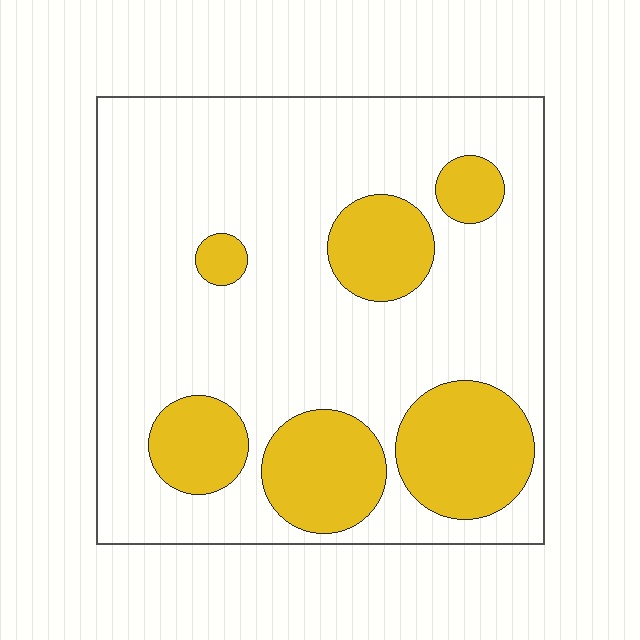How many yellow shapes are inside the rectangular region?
6.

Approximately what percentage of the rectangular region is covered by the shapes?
Approximately 25%.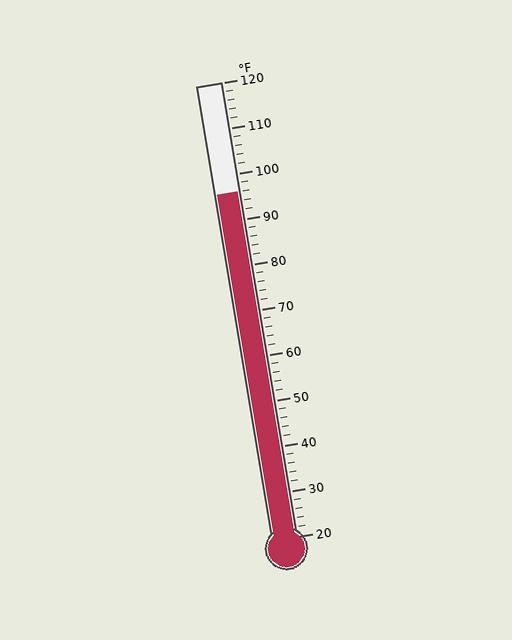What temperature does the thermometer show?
The thermometer shows approximately 96°F.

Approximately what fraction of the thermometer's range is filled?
The thermometer is filled to approximately 75% of its range.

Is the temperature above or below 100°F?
The temperature is below 100°F.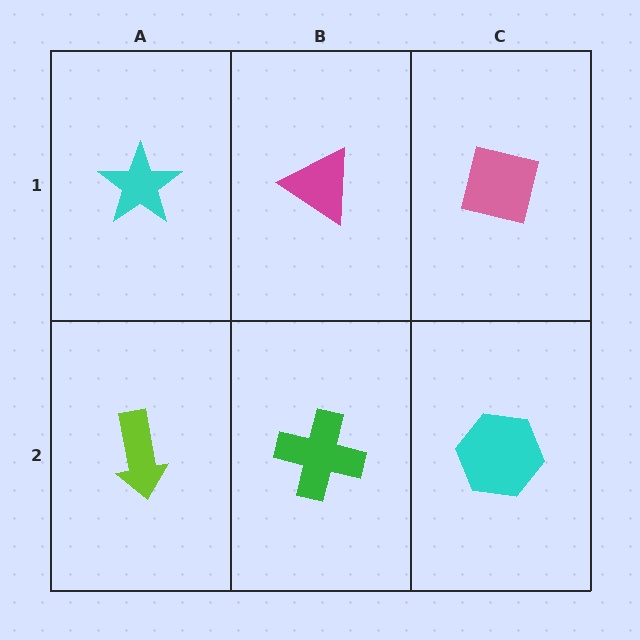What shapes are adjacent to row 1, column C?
A cyan hexagon (row 2, column C), a magenta triangle (row 1, column B).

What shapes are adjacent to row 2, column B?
A magenta triangle (row 1, column B), a lime arrow (row 2, column A), a cyan hexagon (row 2, column C).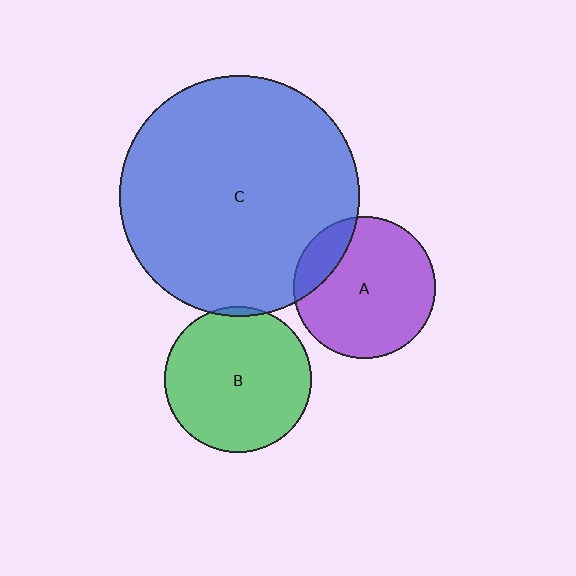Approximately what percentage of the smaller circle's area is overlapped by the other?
Approximately 5%.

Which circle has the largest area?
Circle C (blue).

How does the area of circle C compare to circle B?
Approximately 2.7 times.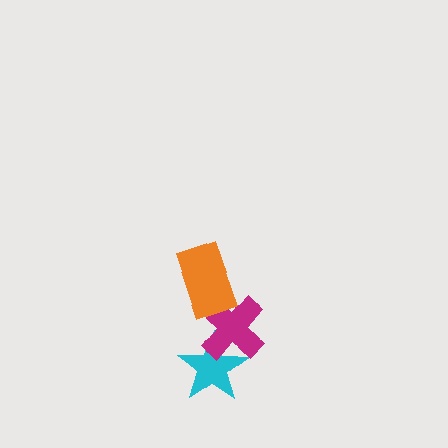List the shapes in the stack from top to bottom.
From top to bottom: the orange rectangle, the magenta cross, the cyan star.